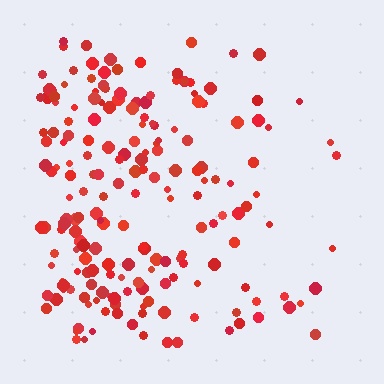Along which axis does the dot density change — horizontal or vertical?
Horizontal.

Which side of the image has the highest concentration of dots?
The left.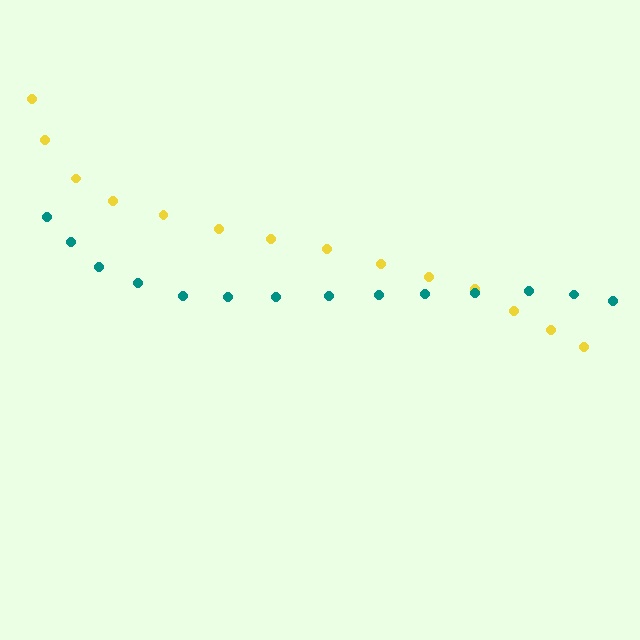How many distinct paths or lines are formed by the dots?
There are 2 distinct paths.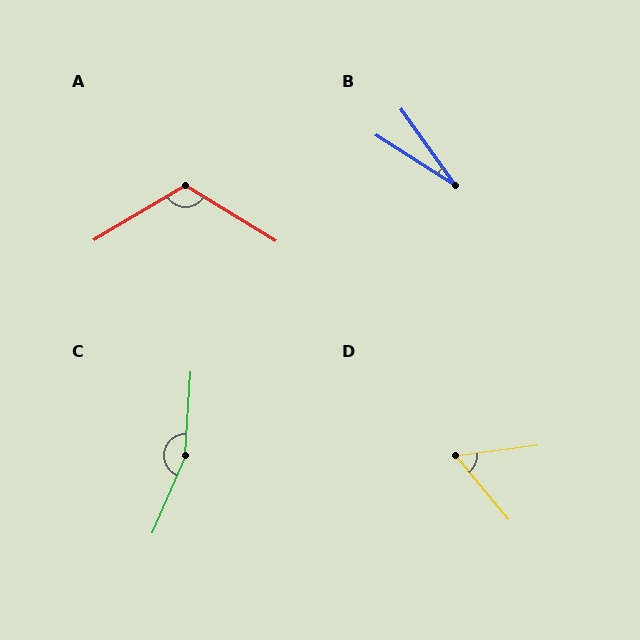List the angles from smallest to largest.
B (22°), D (58°), A (118°), C (160°).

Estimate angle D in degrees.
Approximately 58 degrees.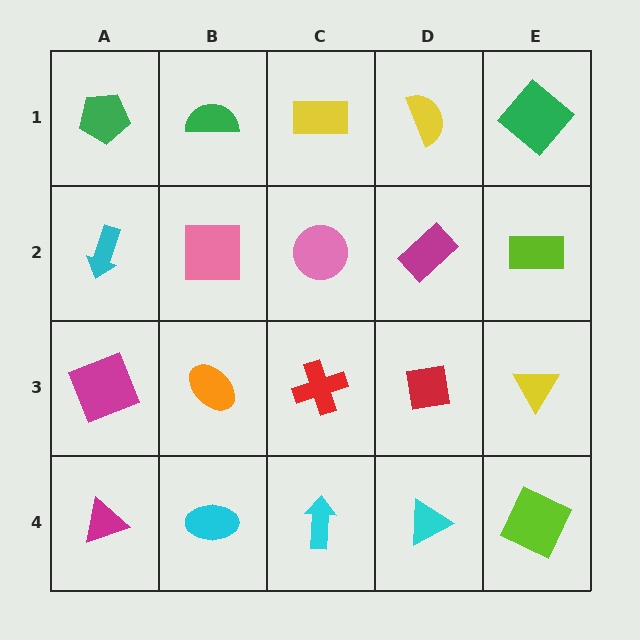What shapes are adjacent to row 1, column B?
A pink square (row 2, column B), a green pentagon (row 1, column A), a yellow rectangle (row 1, column C).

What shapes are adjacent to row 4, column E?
A yellow triangle (row 3, column E), a cyan triangle (row 4, column D).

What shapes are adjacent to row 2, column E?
A green diamond (row 1, column E), a yellow triangle (row 3, column E), a magenta rectangle (row 2, column D).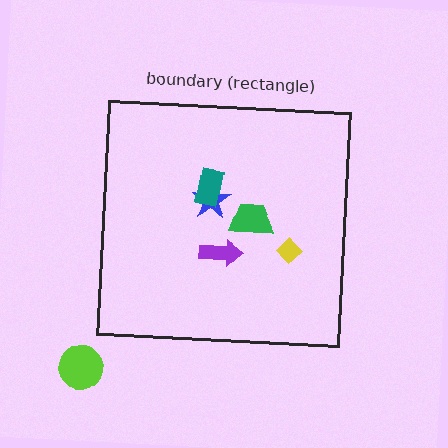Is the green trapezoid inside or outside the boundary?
Inside.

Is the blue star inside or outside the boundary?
Inside.